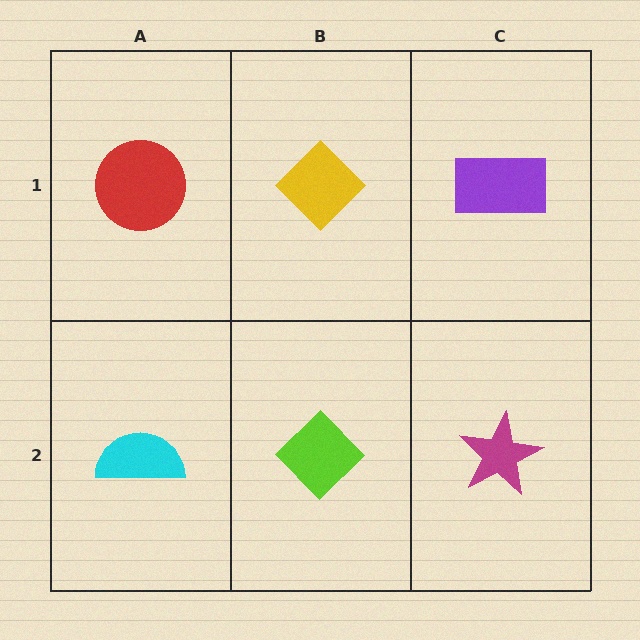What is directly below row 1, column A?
A cyan semicircle.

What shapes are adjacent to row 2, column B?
A yellow diamond (row 1, column B), a cyan semicircle (row 2, column A), a magenta star (row 2, column C).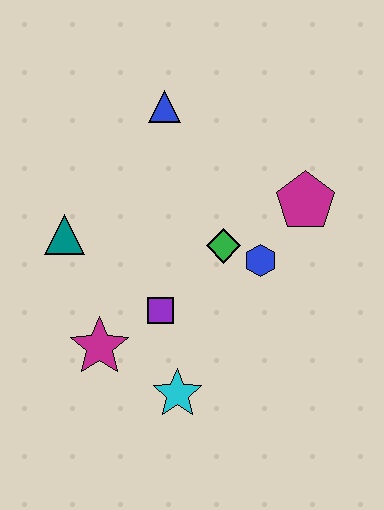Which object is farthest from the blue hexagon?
The teal triangle is farthest from the blue hexagon.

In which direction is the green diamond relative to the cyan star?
The green diamond is above the cyan star.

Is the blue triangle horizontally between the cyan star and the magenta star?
Yes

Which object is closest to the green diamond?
The blue hexagon is closest to the green diamond.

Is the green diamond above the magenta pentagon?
No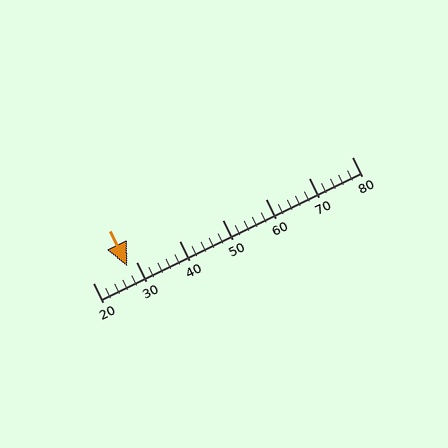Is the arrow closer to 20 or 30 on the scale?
The arrow is closer to 30.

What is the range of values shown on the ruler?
The ruler shows values from 20 to 80.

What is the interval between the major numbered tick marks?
The major tick marks are spaced 10 units apart.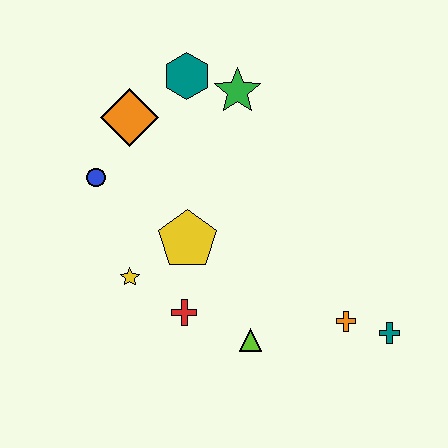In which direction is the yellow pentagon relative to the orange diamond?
The yellow pentagon is below the orange diamond.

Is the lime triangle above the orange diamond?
No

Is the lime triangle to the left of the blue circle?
No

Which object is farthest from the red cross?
The teal hexagon is farthest from the red cross.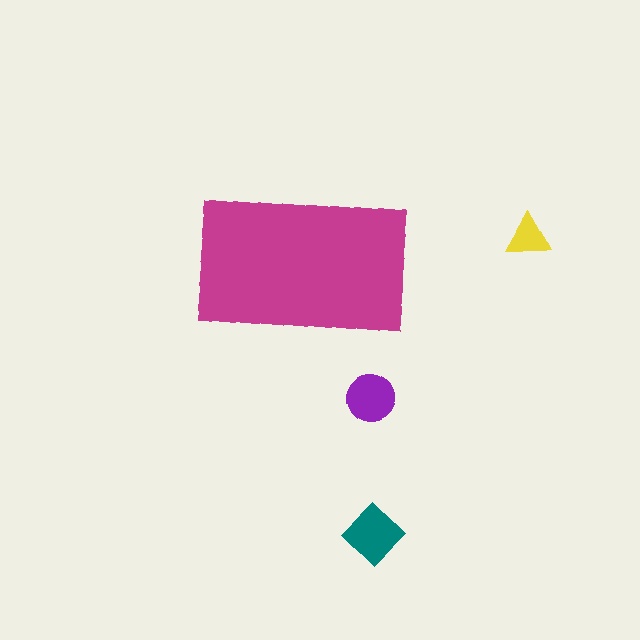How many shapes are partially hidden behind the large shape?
0 shapes are partially hidden.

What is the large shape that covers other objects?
A magenta rectangle.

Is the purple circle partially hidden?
No, the purple circle is fully visible.